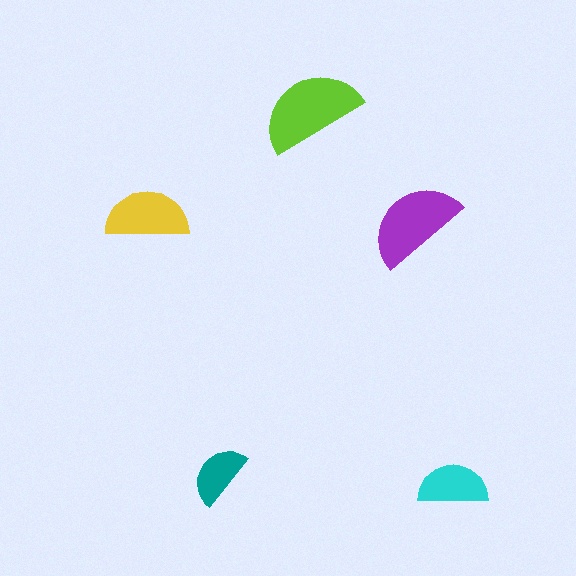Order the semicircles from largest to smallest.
the lime one, the purple one, the yellow one, the cyan one, the teal one.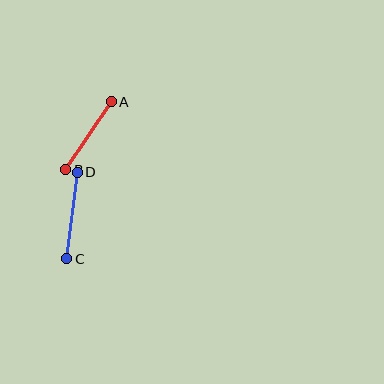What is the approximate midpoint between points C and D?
The midpoint is at approximately (72, 215) pixels.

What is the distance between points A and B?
The distance is approximately 82 pixels.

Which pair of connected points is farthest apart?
Points C and D are farthest apart.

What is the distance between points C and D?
The distance is approximately 87 pixels.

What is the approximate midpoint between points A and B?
The midpoint is at approximately (88, 136) pixels.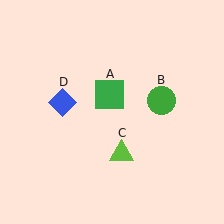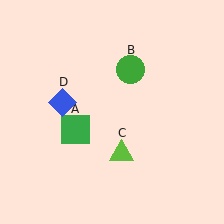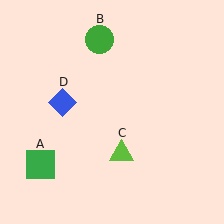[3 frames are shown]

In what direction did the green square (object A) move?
The green square (object A) moved down and to the left.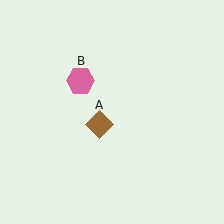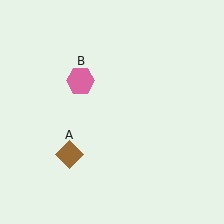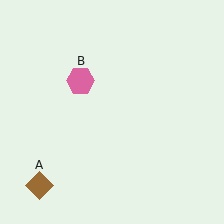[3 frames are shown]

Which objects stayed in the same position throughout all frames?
Pink hexagon (object B) remained stationary.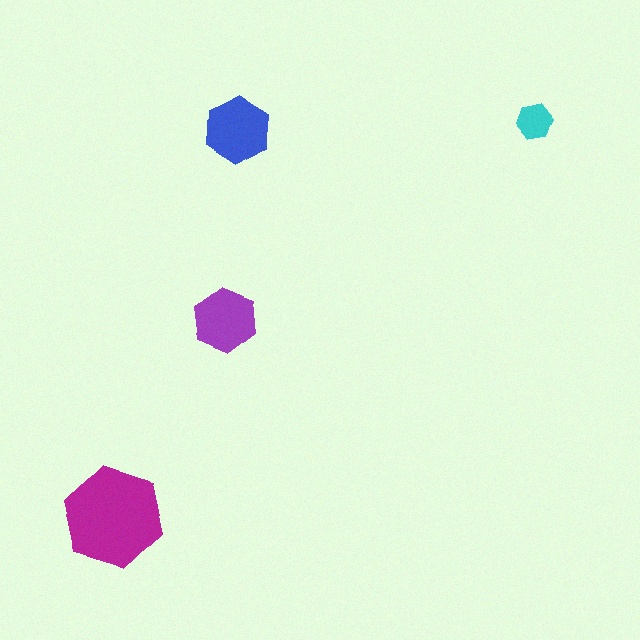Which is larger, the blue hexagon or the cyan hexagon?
The blue one.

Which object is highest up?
The cyan hexagon is topmost.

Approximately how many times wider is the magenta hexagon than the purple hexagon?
About 1.5 times wider.